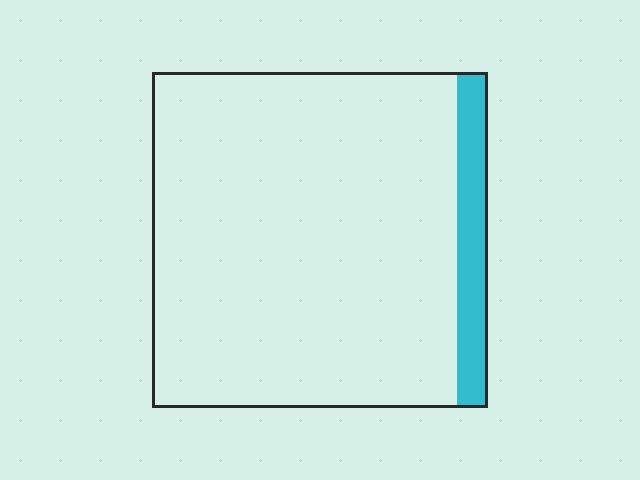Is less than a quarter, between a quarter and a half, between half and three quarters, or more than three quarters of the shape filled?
Less than a quarter.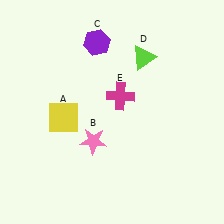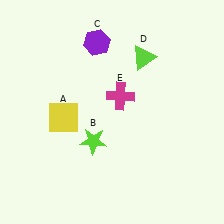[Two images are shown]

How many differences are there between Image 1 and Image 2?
There is 1 difference between the two images.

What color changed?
The star (B) changed from pink in Image 1 to lime in Image 2.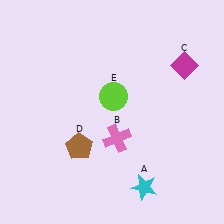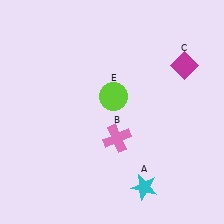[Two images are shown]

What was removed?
The brown pentagon (D) was removed in Image 2.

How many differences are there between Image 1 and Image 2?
There is 1 difference between the two images.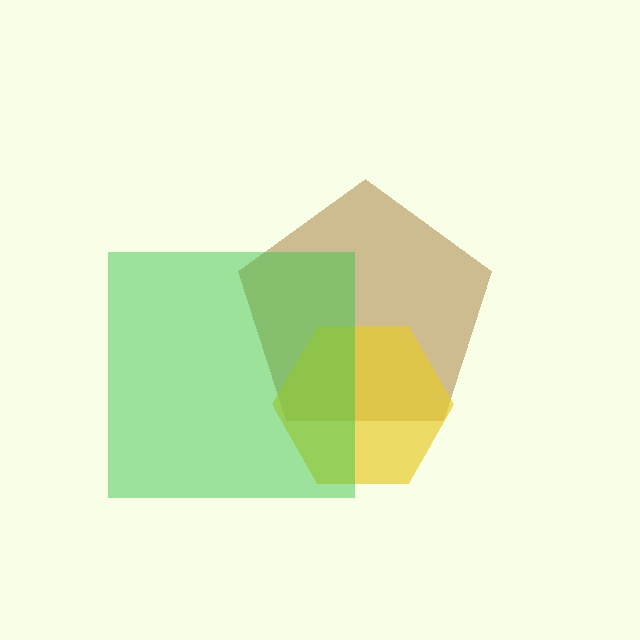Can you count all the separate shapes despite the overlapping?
Yes, there are 3 separate shapes.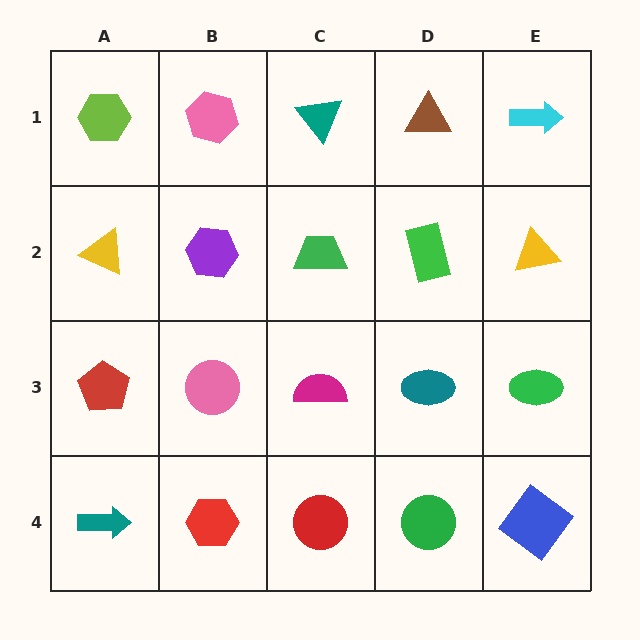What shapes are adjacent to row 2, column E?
A cyan arrow (row 1, column E), a green ellipse (row 3, column E), a green rectangle (row 2, column D).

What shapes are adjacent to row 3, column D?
A green rectangle (row 2, column D), a green circle (row 4, column D), a magenta semicircle (row 3, column C), a green ellipse (row 3, column E).